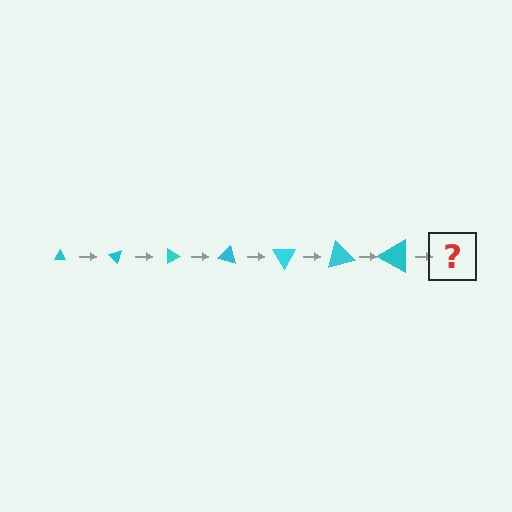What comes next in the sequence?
The next element should be a triangle, larger than the previous one and rotated 315 degrees from the start.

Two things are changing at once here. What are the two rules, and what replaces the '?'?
The two rules are that the triangle grows larger each step and it rotates 45 degrees each step. The '?' should be a triangle, larger than the previous one and rotated 315 degrees from the start.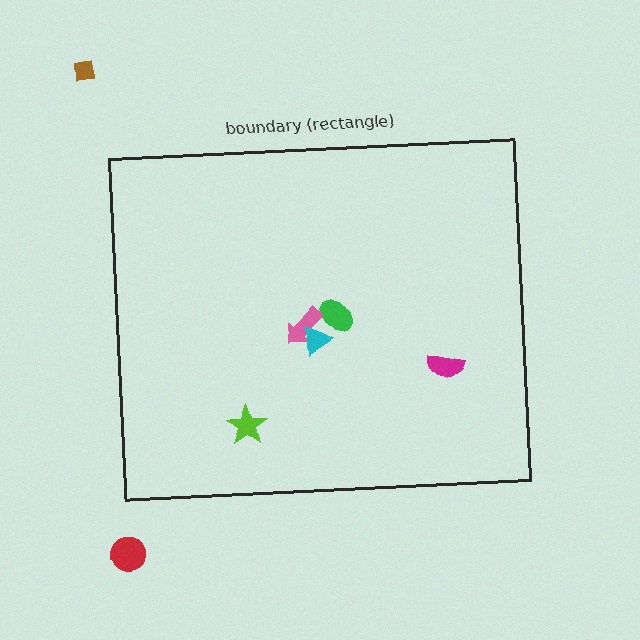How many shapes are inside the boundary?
5 inside, 2 outside.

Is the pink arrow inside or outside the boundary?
Inside.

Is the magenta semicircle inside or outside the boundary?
Inside.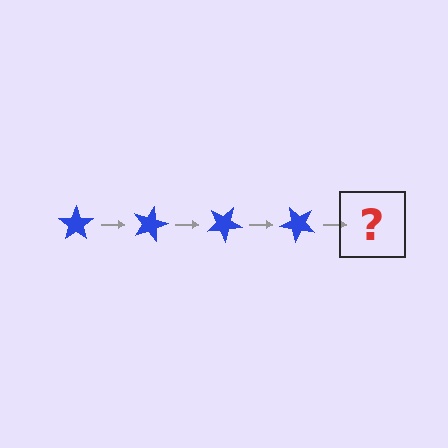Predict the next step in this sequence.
The next step is a blue star rotated 60 degrees.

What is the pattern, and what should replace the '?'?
The pattern is that the star rotates 15 degrees each step. The '?' should be a blue star rotated 60 degrees.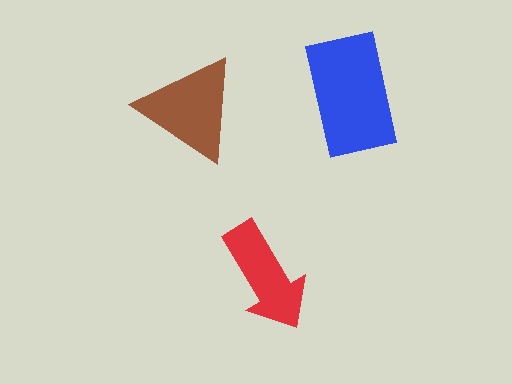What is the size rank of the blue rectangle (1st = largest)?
1st.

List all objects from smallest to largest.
The red arrow, the brown triangle, the blue rectangle.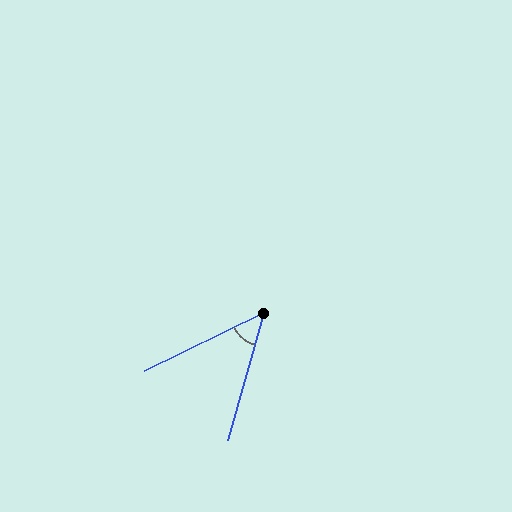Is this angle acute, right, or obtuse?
It is acute.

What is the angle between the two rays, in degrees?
Approximately 48 degrees.